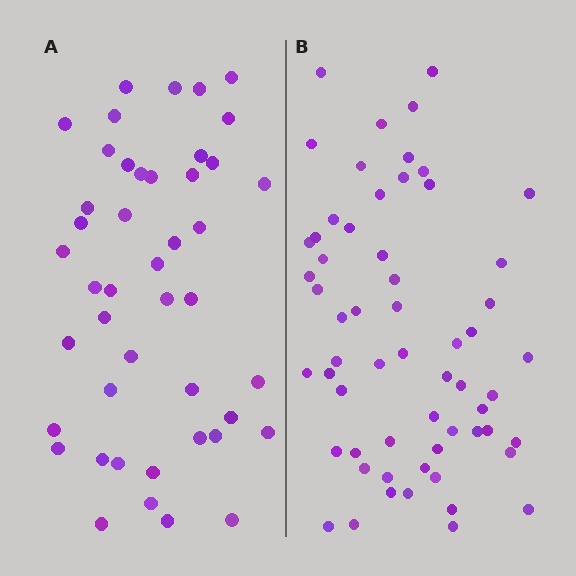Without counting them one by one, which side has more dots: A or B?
Region B (the right region) has more dots.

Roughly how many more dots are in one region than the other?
Region B has approximately 15 more dots than region A.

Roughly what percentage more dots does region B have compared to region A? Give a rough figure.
About 35% more.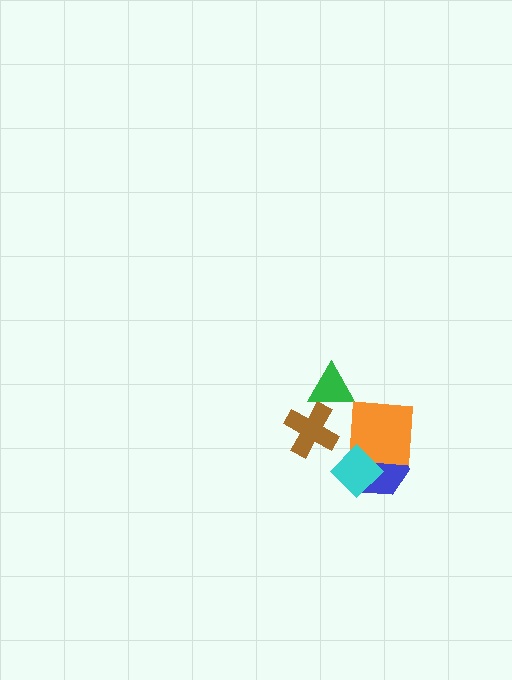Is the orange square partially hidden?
Yes, it is partially covered by another shape.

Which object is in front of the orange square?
The cyan diamond is in front of the orange square.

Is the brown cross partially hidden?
Yes, it is partially covered by another shape.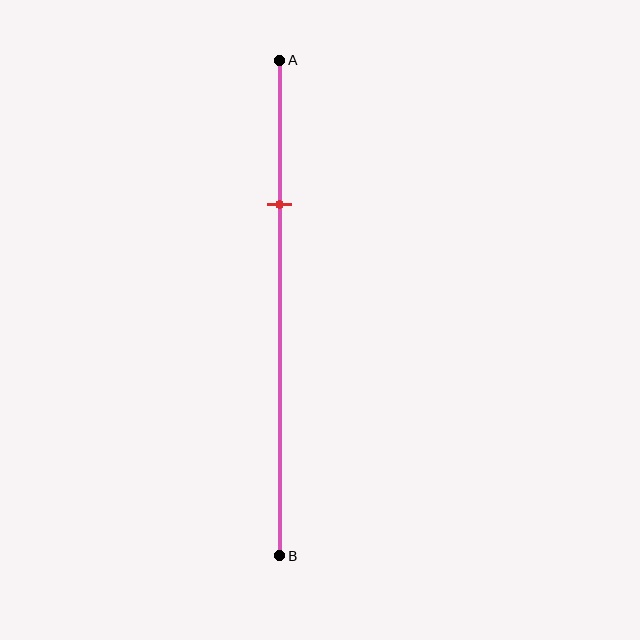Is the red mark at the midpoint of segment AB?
No, the mark is at about 30% from A, not at the 50% midpoint.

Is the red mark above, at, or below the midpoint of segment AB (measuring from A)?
The red mark is above the midpoint of segment AB.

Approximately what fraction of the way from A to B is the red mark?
The red mark is approximately 30% of the way from A to B.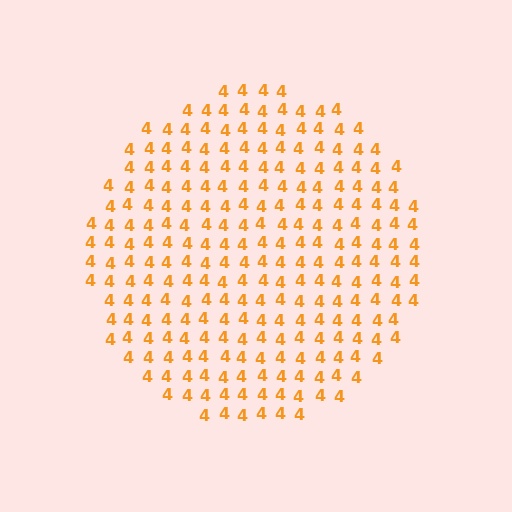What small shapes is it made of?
It is made of small digit 4's.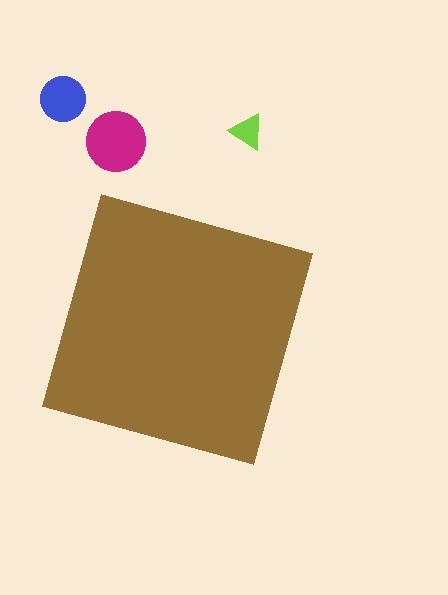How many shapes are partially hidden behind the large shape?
0 shapes are partially hidden.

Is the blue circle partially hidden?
No, the blue circle is fully visible.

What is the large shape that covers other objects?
A brown square.